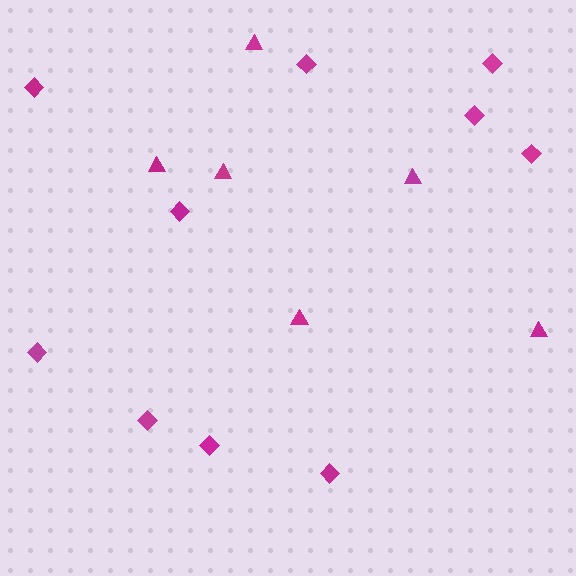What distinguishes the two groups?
There are 2 groups: one group of diamonds (10) and one group of triangles (6).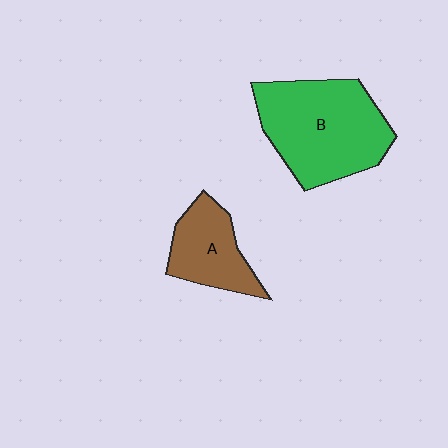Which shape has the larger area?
Shape B (green).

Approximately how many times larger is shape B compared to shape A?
Approximately 1.9 times.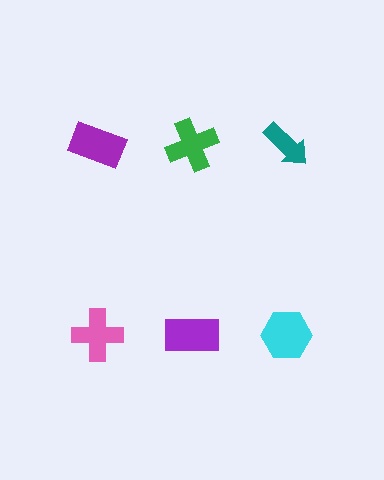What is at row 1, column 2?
A green cross.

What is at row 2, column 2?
A purple rectangle.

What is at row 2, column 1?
A pink cross.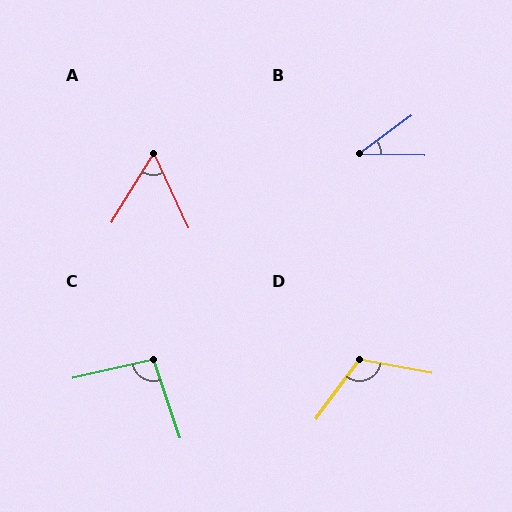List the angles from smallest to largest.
B (37°), A (56°), C (96°), D (115°).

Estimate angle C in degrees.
Approximately 96 degrees.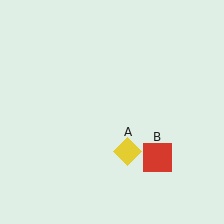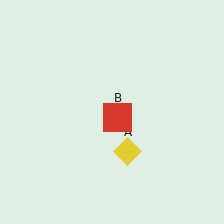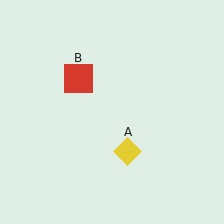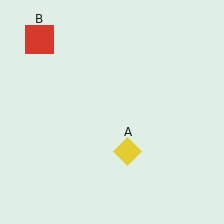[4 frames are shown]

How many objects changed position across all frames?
1 object changed position: red square (object B).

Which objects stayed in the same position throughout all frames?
Yellow diamond (object A) remained stationary.